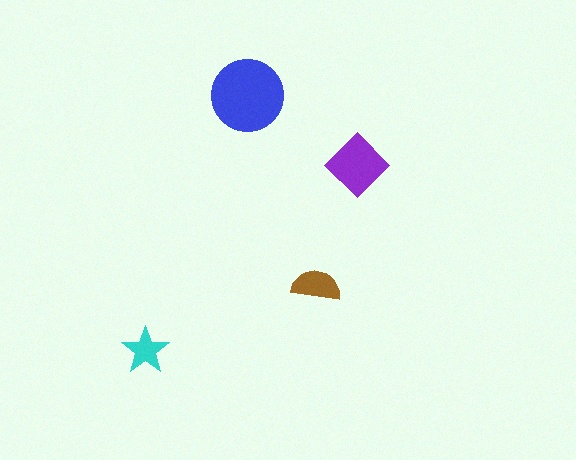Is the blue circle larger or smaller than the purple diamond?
Larger.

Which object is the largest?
The blue circle.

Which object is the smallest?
The cyan star.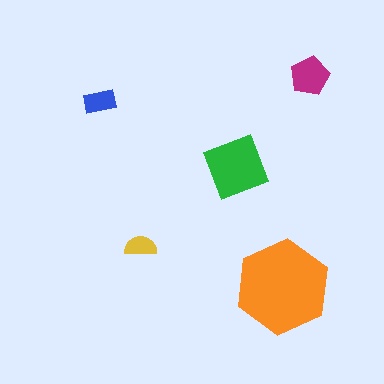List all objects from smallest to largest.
The yellow semicircle, the blue rectangle, the magenta pentagon, the green square, the orange hexagon.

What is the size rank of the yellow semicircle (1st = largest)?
5th.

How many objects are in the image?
There are 5 objects in the image.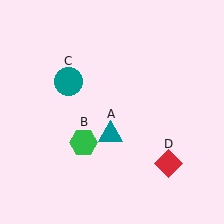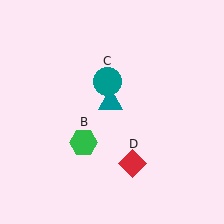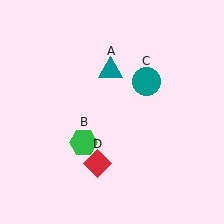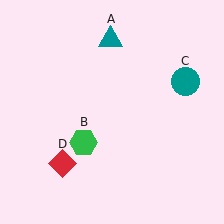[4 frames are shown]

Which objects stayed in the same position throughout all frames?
Green hexagon (object B) remained stationary.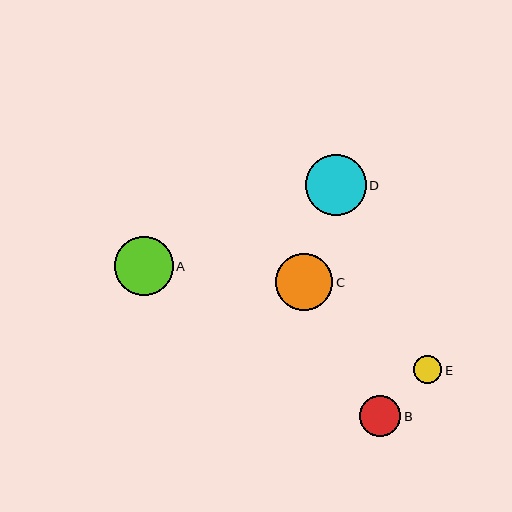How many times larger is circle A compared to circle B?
Circle A is approximately 1.4 times the size of circle B.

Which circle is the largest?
Circle D is the largest with a size of approximately 61 pixels.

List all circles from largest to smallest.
From largest to smallest: D, A, C, B, E.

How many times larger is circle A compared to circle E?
Circle A is approximately 2.1 times the size of circle E.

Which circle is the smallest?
Circle E is the smallest with a size of approximately 28 pixels.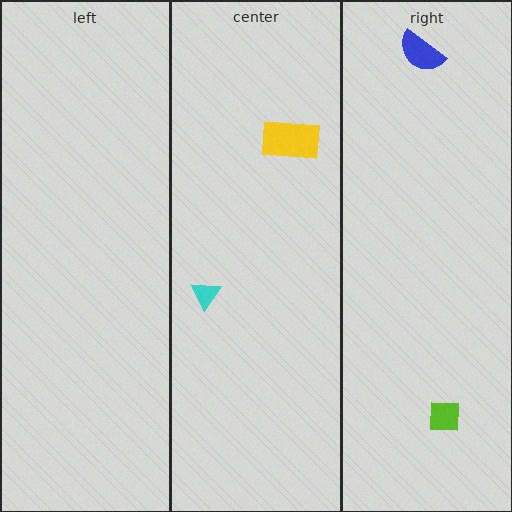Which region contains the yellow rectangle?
The center region.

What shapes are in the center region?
The cyan triangle, the yellow rectangle.